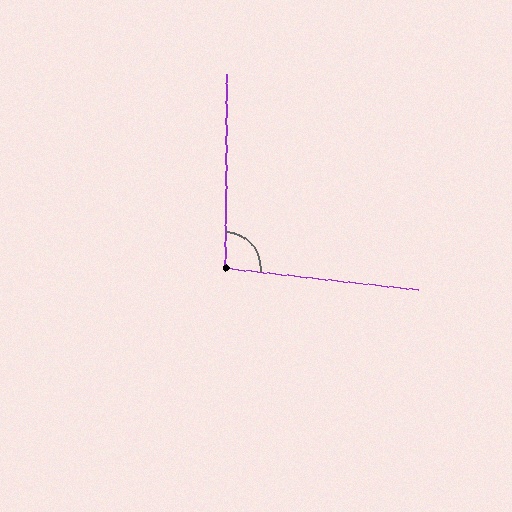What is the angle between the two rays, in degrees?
Approximately 96 degrees.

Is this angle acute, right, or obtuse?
It is obtuse.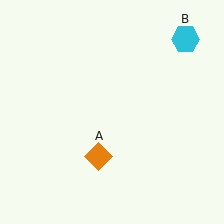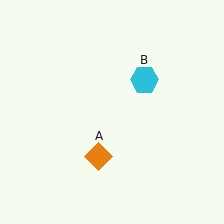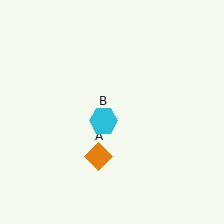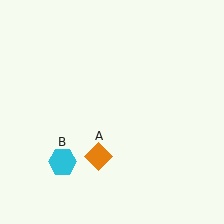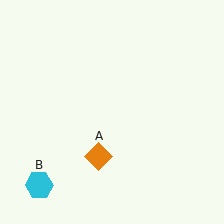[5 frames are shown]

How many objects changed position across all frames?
1 object changed position: cyan hexagon (object B).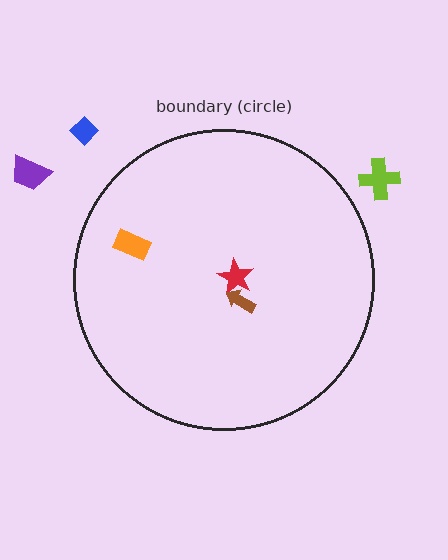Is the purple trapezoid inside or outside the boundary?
Outside.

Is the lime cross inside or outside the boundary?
Outside.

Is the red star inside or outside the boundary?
Inside.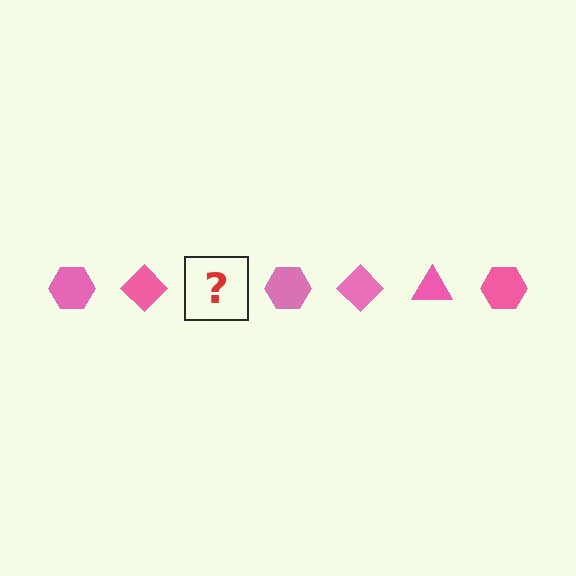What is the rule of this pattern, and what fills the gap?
The rule is that the pattern cycles through hexagon, diamond, triangle shapes in pink. The gap should be filled with a pink triangle.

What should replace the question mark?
The question mark should be replaced with a pink triangle.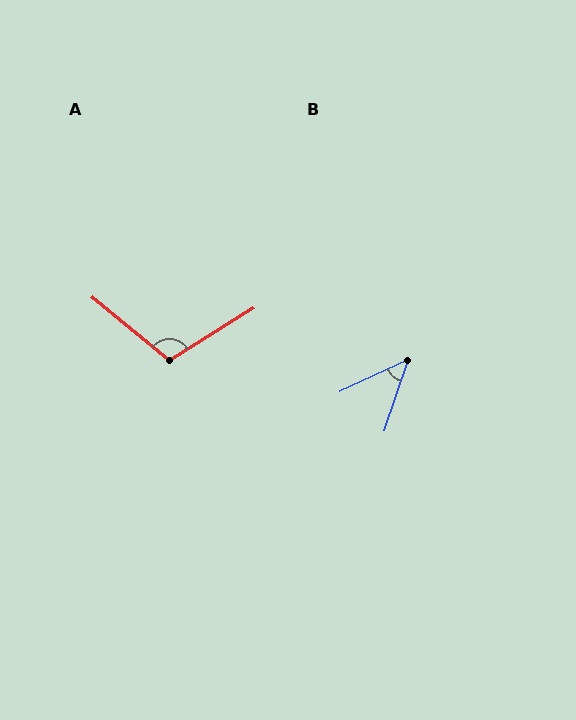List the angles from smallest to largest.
B (47°), A (109°).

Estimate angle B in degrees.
Approximately 47 degrees.